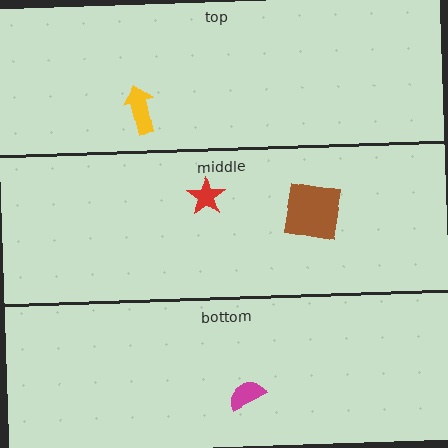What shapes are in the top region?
The yellow arrow.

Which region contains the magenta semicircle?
The bottom region.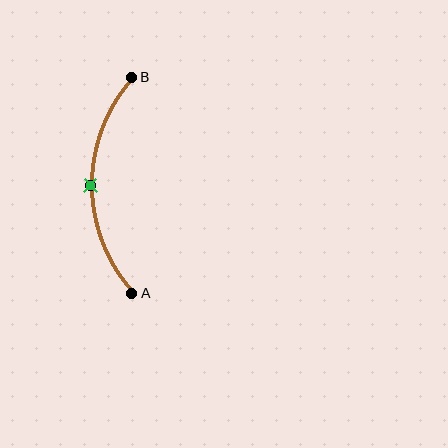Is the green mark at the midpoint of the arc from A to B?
Yes. The green mark lies on the arc at equal arc-length from both A and B — it is the arc midpoint.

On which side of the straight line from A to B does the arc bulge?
The arc bulges to the left of the straight line connecting A and B.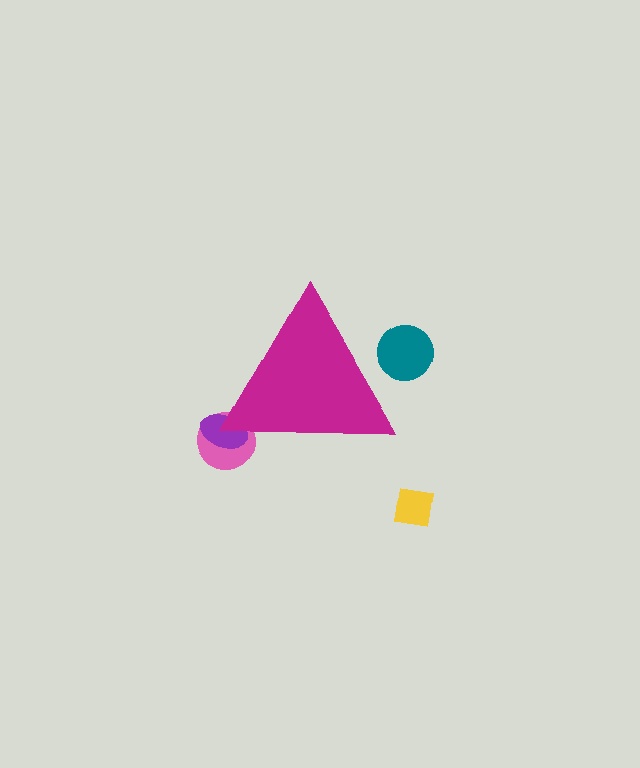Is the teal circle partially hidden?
Yes, the teal circle is partially hidden behind the magenta triangle.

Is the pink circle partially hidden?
Yes, the pink circle is partially hidden behind the magenta triangle.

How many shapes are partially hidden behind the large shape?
3 shapes are partially hidden.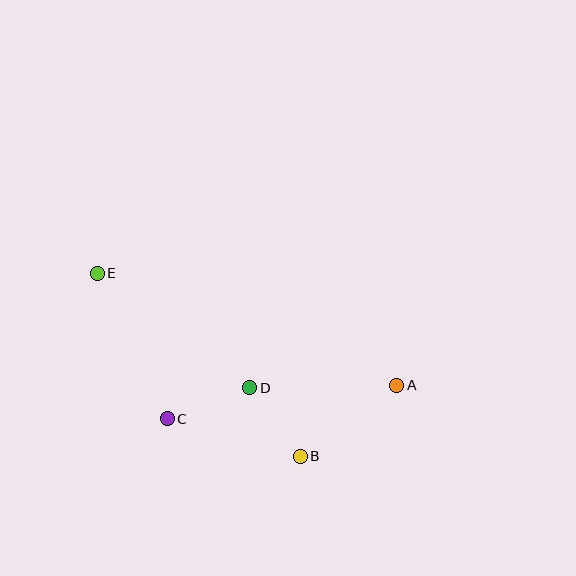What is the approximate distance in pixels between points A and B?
The distance between A and B is approximately 120 pixels.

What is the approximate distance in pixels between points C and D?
The distance between C and D is approximately 88 pixels.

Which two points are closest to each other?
Points B and D are closest to each other.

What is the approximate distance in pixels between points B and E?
The distance between B and E is approximately 273 pixels.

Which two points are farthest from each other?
Points A and E are farthest from each other.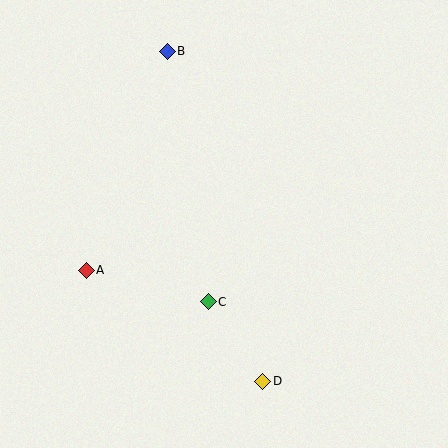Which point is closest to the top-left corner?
Point B is closest to the top-left corner.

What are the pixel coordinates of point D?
Point D is at (263, 381).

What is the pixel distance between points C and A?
The distance between C and A is 126 pixels.